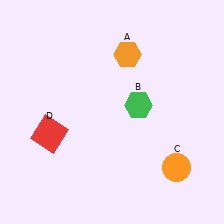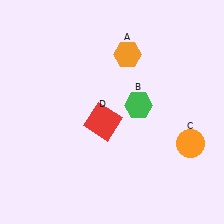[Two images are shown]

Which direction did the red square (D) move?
The red square (D) moved right.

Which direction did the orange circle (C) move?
The orange circle (C) moved up.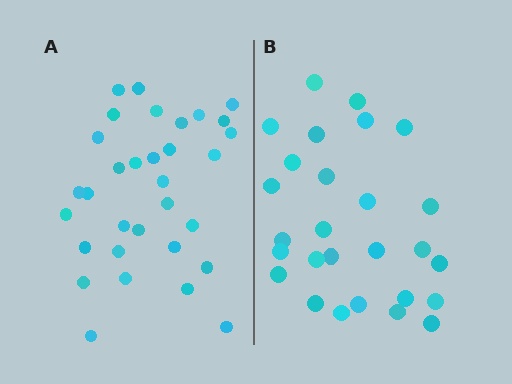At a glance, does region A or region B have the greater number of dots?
Region A (the left region) has more dots.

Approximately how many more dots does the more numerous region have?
Region A has about 5 more dots than region B.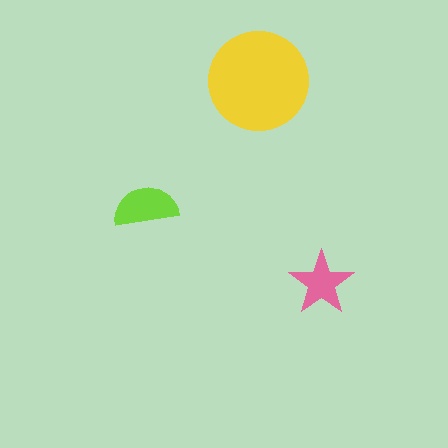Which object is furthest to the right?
The pink star is rightmost.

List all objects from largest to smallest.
The yellow circle, the lime semicircle, the pink star.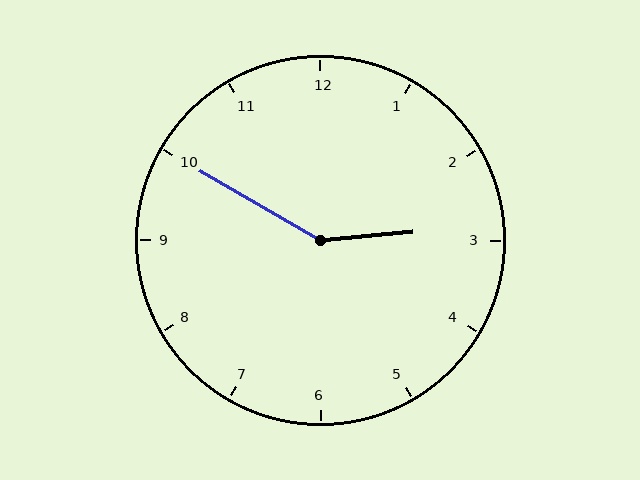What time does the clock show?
2:50.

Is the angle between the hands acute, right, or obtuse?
It is obtuse.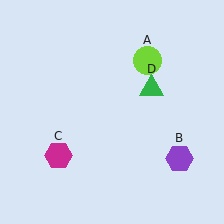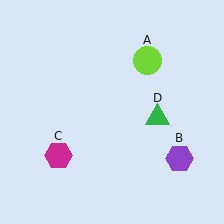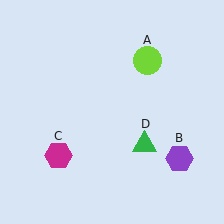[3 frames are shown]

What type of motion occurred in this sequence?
The green triangle (object D) rotated clockwise around the center of the scene.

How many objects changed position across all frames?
1 object changed position: green triangle (object D).